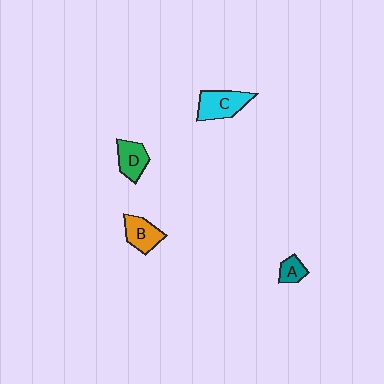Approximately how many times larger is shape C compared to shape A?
Approximately 2.2 times.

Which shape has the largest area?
Shape C (cyan).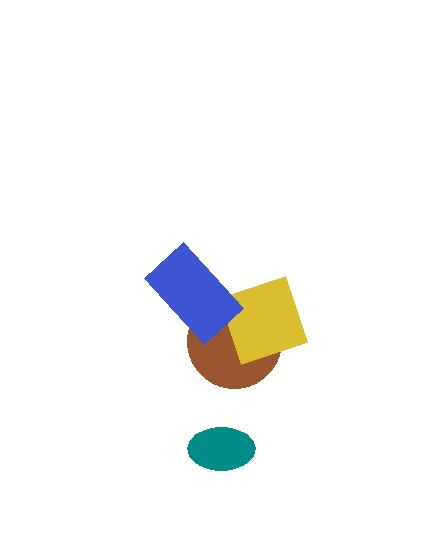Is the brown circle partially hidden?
Yes, it is partially covered by another shape.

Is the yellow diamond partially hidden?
Yes, it is partially covered by another shape.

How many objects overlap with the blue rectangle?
2 objects overlap with the blue rectangle.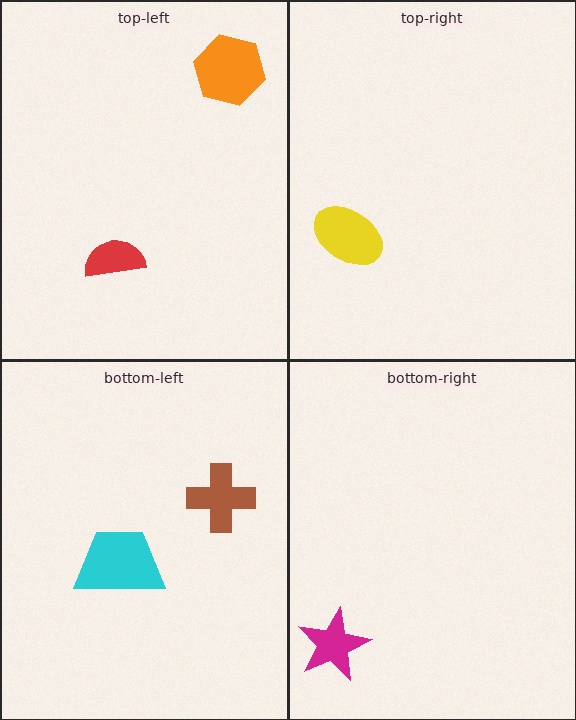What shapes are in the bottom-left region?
The cyan trapezoid, the brown cross.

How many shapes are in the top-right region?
1.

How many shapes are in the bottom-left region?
2.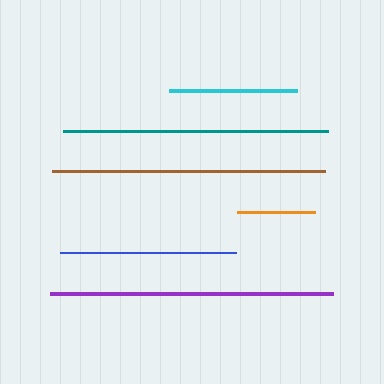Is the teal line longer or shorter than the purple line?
The purple line is longer than the teal line.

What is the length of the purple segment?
The purple segment is approximately 283 pixels long.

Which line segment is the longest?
The purple line is the longest at approximately 283 pixels.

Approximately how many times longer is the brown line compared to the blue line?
The brown line is approximately 1.5 times the length of the blue line.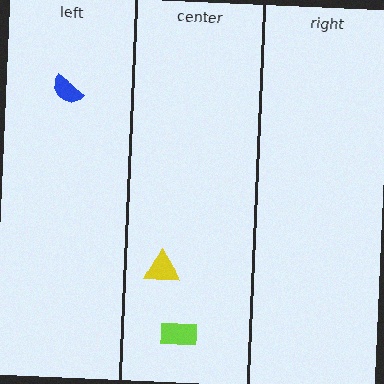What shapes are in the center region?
The yellow triangle, the lime rectangle.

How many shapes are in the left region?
1.